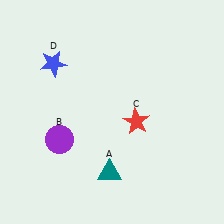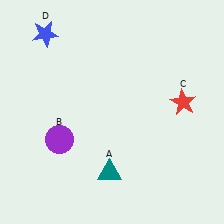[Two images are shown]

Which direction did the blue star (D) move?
The blue star (D) moved up.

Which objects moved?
The objects that moved are: the red star (C), the blue star (D).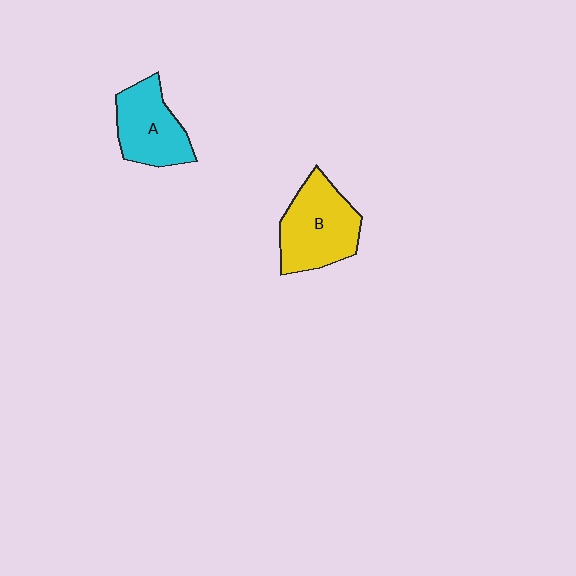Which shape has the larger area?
Shape B (yellow).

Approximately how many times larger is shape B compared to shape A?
Approximately 1.2 times.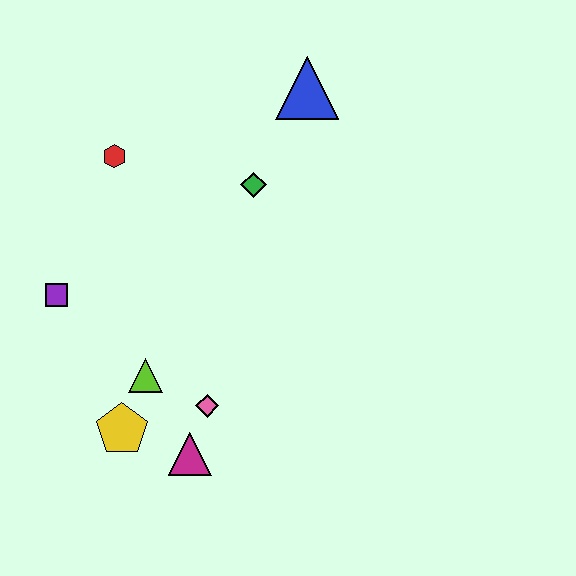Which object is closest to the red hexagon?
The green diamond is closest to the red hexagon.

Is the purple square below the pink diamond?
No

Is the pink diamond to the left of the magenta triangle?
No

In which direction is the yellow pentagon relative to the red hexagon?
The yellow pentagon is below the red hexagon.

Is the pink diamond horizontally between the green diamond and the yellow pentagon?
Yes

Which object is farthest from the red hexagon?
The magenta triangle is farthest from the red hexagon.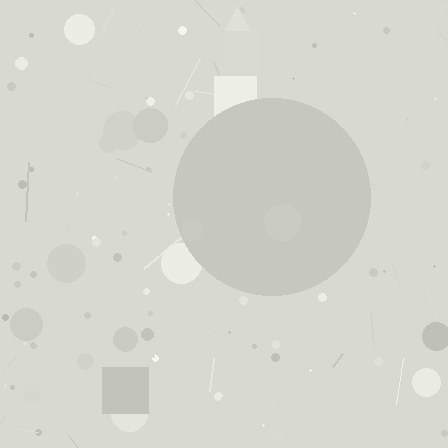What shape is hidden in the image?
A circle is hidden in the image.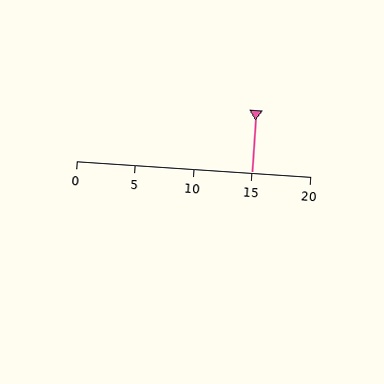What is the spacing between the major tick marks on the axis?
The major ticks are spaced 5 apart.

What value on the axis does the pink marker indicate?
The marker indicates approximately 15.